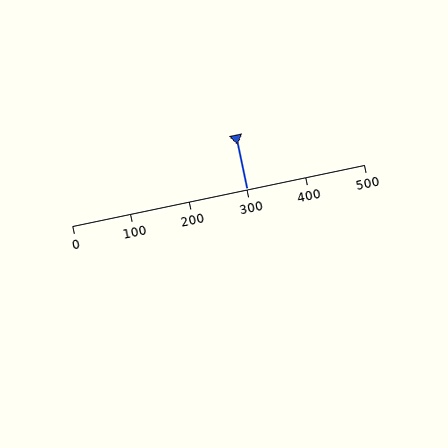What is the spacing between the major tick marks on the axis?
The major ticks are spaced 100 apart.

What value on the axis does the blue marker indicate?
The marker indicates approximately 300.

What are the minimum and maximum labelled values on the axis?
The axis runs from 0 to 500.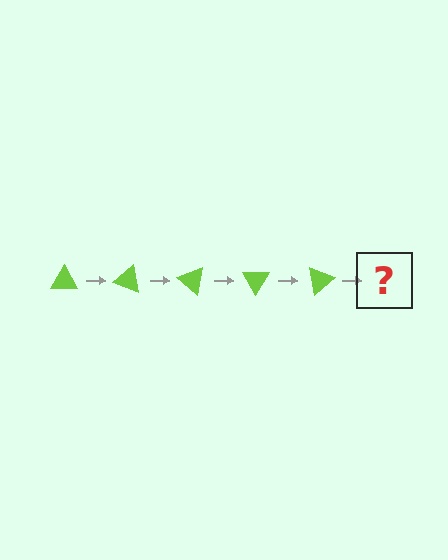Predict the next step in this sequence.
The next step is a lime triangle rotated 100 degrees.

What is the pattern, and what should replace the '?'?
The pattern is that the triangle rotates 20 degrees each step. The '?' should be a lime triangle rotated 100 degrees.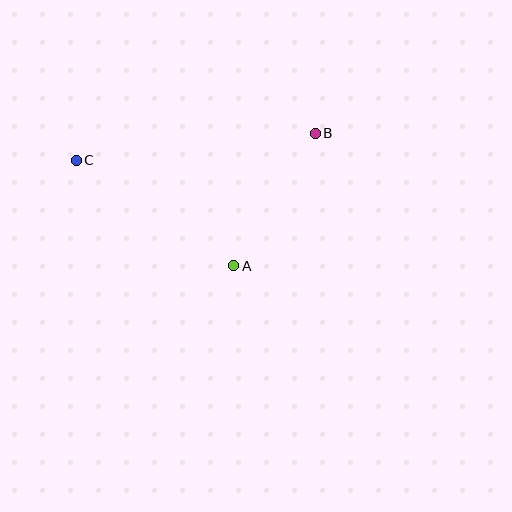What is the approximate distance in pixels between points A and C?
The distance between A and C is approximately 189 pixels.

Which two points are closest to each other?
Points A and B are closest to each other.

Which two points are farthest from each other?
Points B and C are farthest from each other.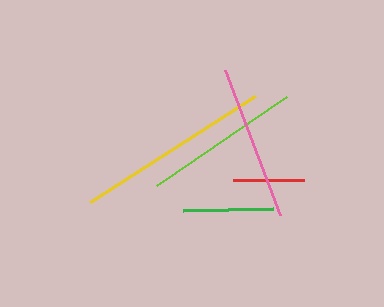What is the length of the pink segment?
The pink segment is approximately 155 pixels long.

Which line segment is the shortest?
The red line is the shortest at approximately 71 pixels.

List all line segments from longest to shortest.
From longest to shortest: yellow, lime, pink, green, red.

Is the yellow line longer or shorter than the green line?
The yellow line is longer than the green line.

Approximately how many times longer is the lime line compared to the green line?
The lime line is approximately 1.7 times the length of the green line.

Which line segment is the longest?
The yellow line is the longest at approximately 195 pixels.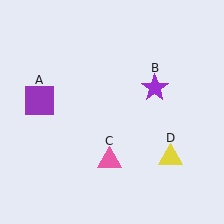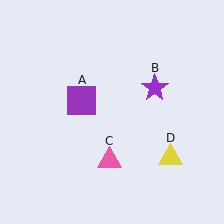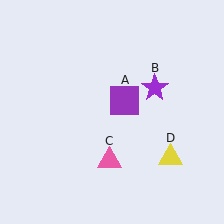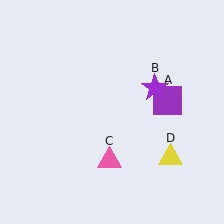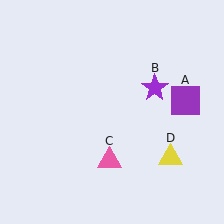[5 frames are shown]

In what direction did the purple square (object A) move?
The purple square (object A) moved right.